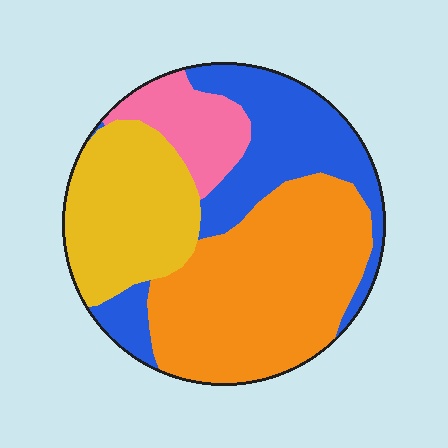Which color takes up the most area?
Orange, at roughly 40%.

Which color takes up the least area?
Pink, at roughly 10%.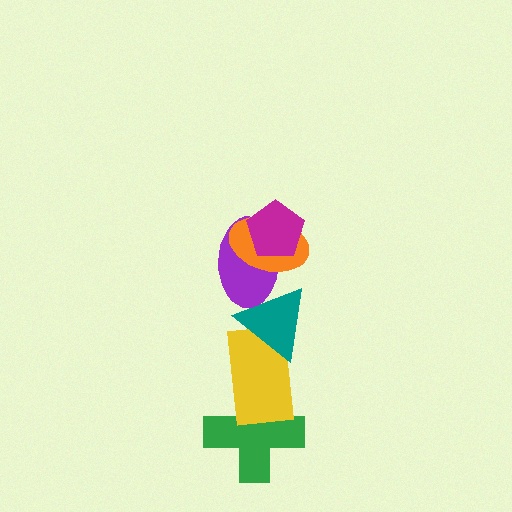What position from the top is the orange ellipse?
The orange ellipse is 2nd from the top.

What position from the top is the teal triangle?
The teal triangle is 4th from the top.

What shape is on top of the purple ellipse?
The orange ellipse is on top of the purple ellipse.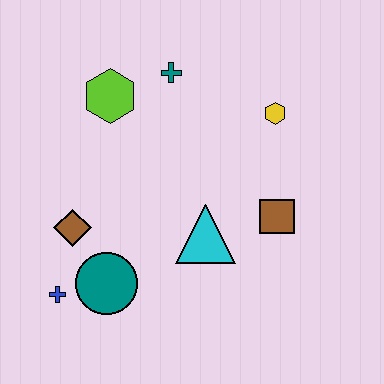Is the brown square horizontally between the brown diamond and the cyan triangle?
No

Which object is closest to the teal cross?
The lime hexagon is closest to the teal cross.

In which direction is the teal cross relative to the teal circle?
The teal cross is above the teal circle.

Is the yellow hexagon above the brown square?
Yes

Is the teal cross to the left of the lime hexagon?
No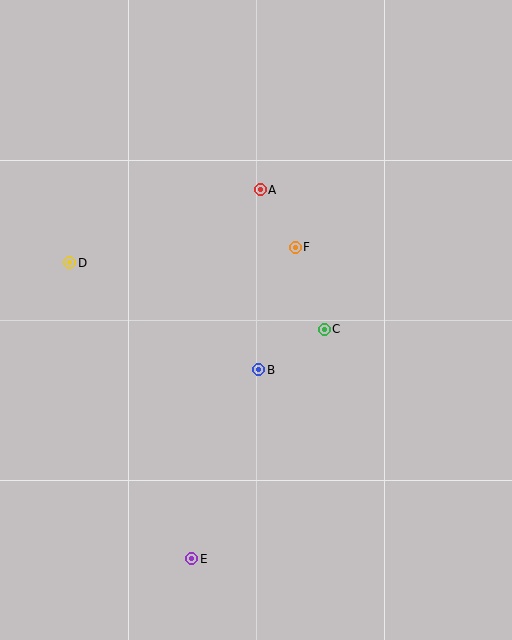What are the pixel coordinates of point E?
Point E is at (192, 559).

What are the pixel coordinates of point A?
Point A is at (260, 190).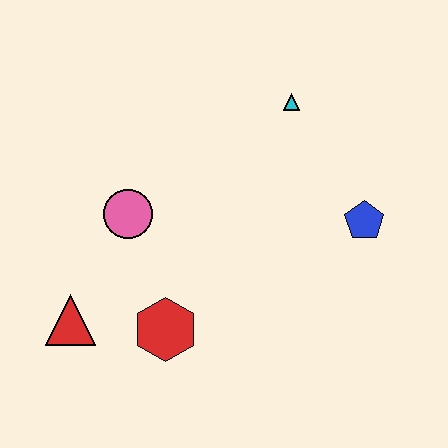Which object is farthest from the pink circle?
The blue pentagon is farthest from the pink circle.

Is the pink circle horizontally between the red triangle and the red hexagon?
Yes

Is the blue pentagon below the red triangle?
No